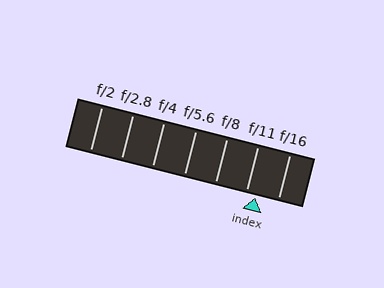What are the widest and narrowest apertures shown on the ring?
The widest aperture shown is f/2 and the narrowest is f/16.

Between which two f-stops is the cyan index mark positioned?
The index mark is between f/11 and f/16.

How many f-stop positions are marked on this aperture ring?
There are 7 f-stop positions marked.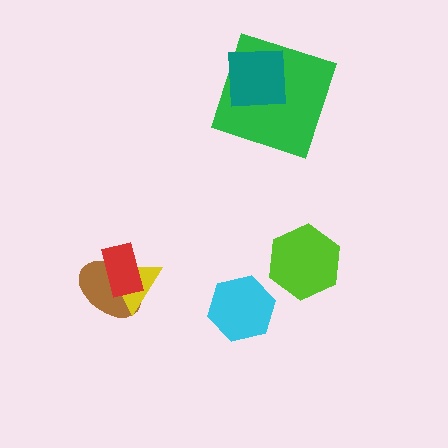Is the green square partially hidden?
Yes, it is partially covered by another shape.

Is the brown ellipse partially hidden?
Yes, it is partially covered by another shape.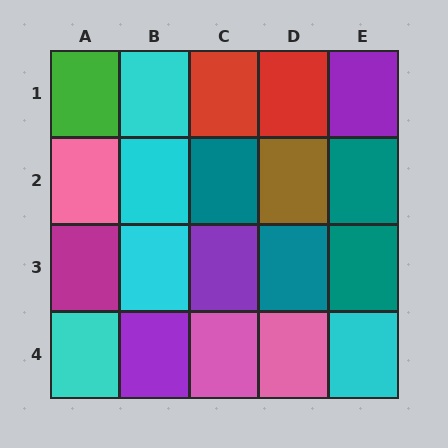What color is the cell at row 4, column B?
Purple.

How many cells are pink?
3 cells are pink.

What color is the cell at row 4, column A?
Cyan.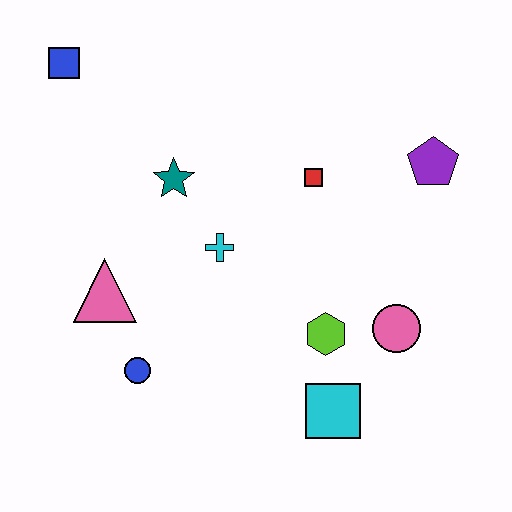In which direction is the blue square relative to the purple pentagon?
The blue square is to the left of the purple pentagon.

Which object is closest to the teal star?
The cyan cross is closest to the teal star.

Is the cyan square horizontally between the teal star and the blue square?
No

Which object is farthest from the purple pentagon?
The blue square is farthest from the purple pentagon.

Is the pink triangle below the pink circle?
No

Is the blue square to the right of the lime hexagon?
No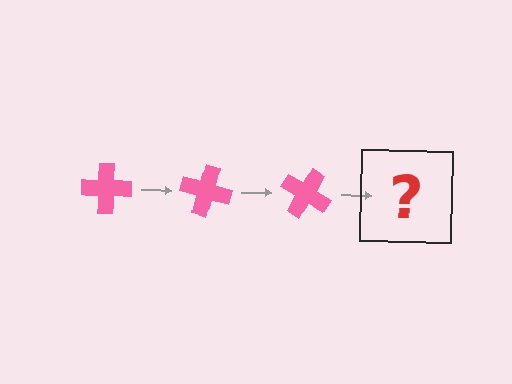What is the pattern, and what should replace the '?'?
The pattern is that the cross rotates 15 degrees each step. The '?' should be a pink cross rotated 45 degrees.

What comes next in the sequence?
The next element should be a pink cross rotated 45 degrees.